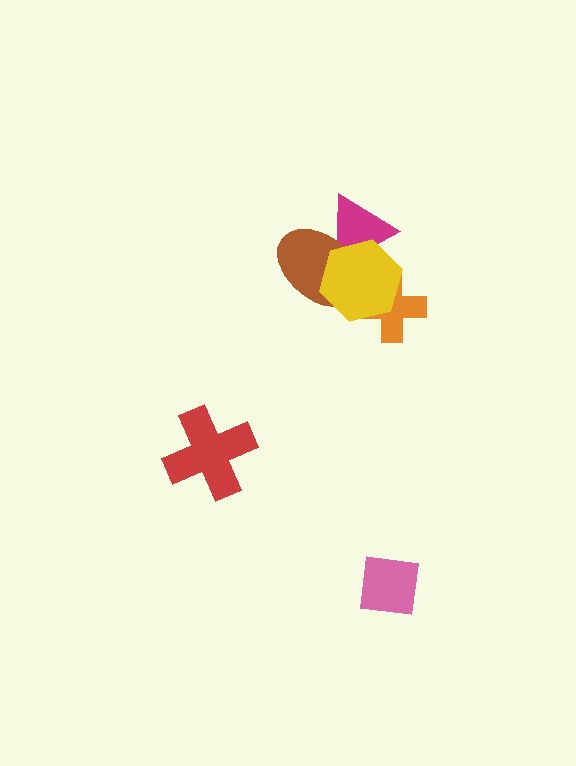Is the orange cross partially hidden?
Yes, it is partially covered by another shape.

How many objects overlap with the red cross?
0 objects overlap with the red cross.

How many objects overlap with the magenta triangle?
2 objects overlap with the magenta triangle.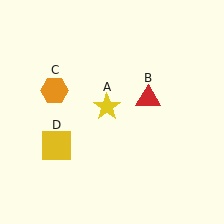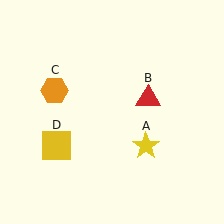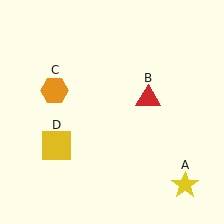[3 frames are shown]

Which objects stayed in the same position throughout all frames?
Red triangle (object B) and orange hexagon (object C) and yellow square (object D) remained stationary.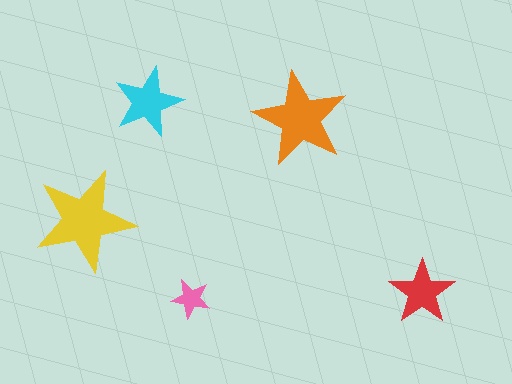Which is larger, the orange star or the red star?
The orange one.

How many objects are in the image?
There are 5 objects in the image.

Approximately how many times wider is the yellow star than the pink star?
About 2.5 times wider.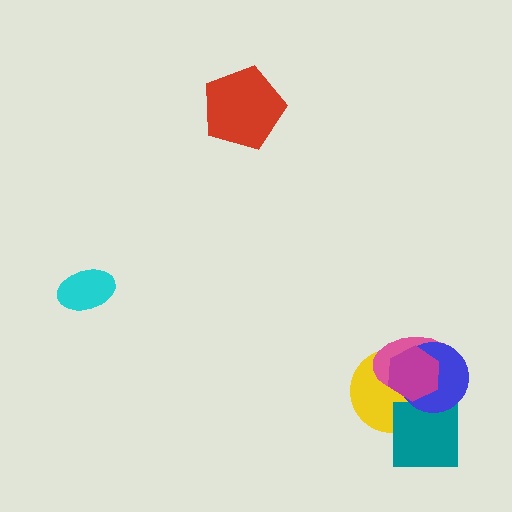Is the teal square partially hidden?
Yes, it is partially covered by another shape.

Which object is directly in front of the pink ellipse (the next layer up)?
The blue circle is directly in front of the pink ellipse.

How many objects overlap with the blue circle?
4 objects overlap with the blue circle.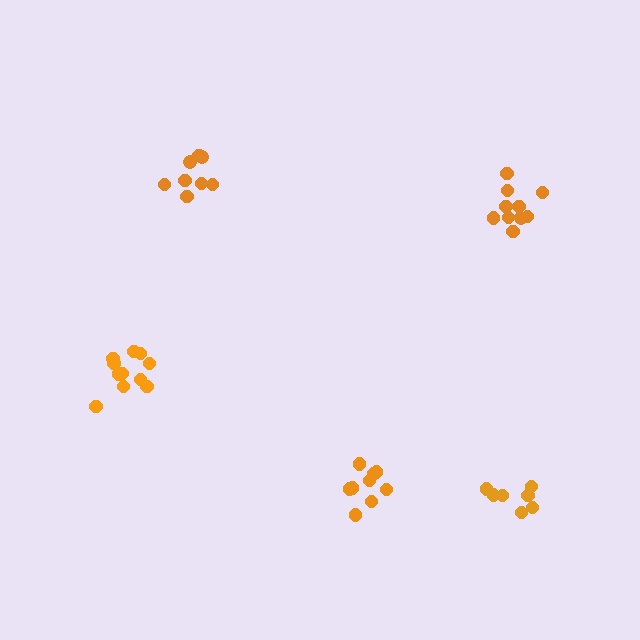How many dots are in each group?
Group 1: 7 dots, Group 2: 11 dots, Group 3: 10 dots, Group 4: 8 dots, Group 5: 9 dots (45 total).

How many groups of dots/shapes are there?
There are 5 groups.